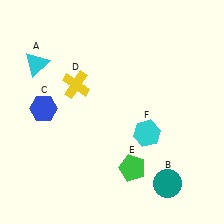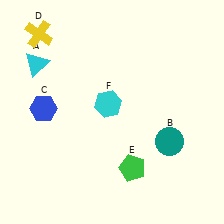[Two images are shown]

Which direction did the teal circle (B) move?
The teal circle (B) moved up.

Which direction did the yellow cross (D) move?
The yellow cross (D) moved up.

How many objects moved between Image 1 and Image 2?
3 objects moved between the two images.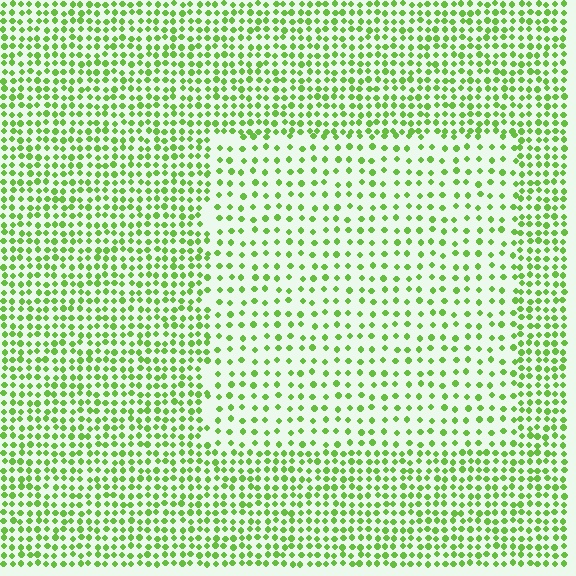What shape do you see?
I see a rectangle.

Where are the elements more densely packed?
The elements are more densely packed outside the rectangle boundary.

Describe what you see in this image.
The image contains small lime elements arranged at two different densities. A rectangle-shaped region is visible where the elements are less densely packed than the surrounding area.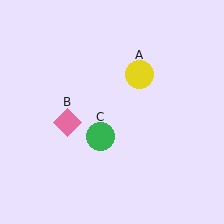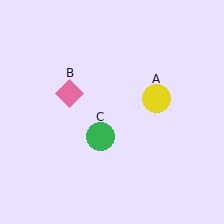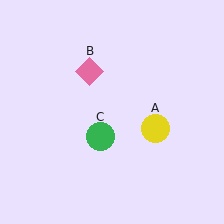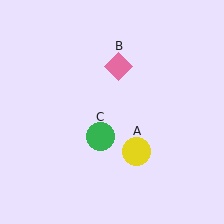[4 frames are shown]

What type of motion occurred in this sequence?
The yellow circle (object A), pink diamond (object B) rotated clockwise around the center of the scene.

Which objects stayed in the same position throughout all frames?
Green circle (object C) remained stationary.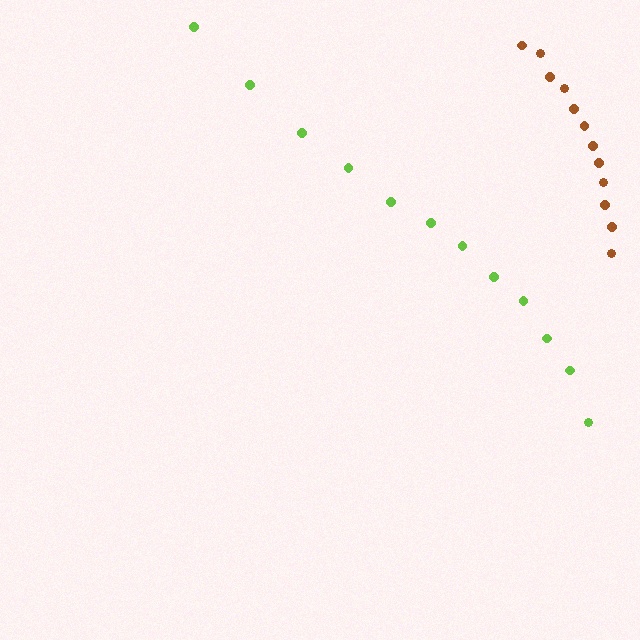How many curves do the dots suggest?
There are 2 distinct paths.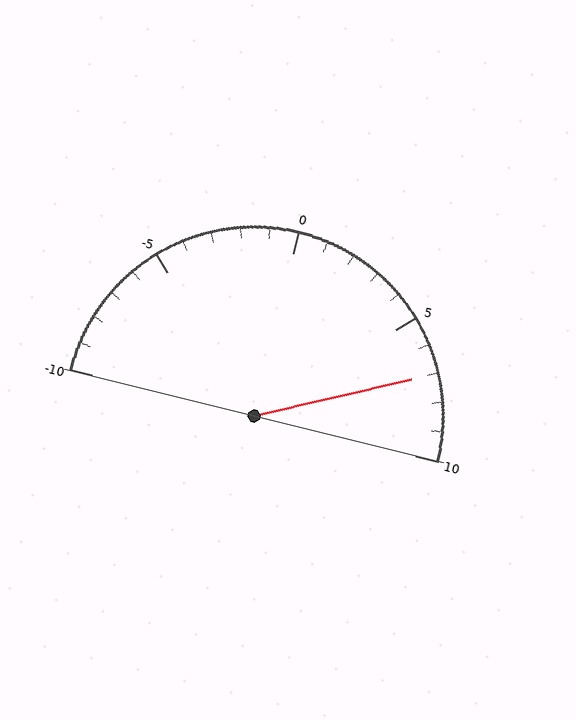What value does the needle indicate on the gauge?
The needle indicates approximately 7.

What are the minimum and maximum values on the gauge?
The gauge ranges from -10 to 10.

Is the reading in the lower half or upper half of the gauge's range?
The reading is in the upper half of the range (-10 to 10).